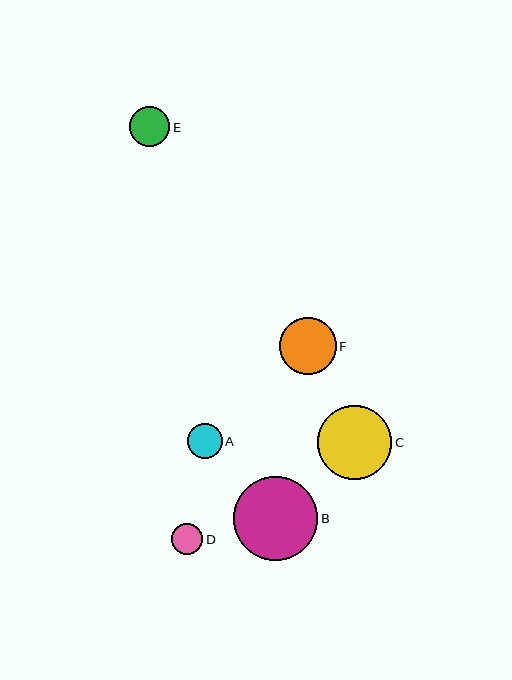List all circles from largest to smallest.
From largest to smallest: B, C, F, E, A, D.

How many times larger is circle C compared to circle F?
Circle C is approximately 1.3 times the size of circle F.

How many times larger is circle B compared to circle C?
Circle B is approximately 1.1 times the size of circle C.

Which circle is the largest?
Circle B is the largest with a size of approximately 84 pixels.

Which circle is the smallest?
Circle D is the smallest with a size of approximately 31 pixels.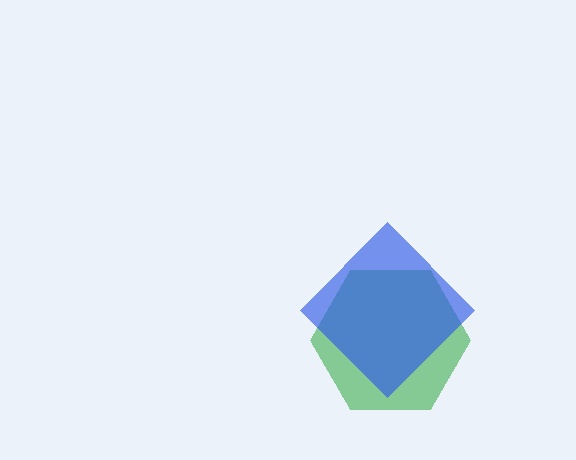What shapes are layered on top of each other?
The layered shapes are: a green hexagon, a blue diamond.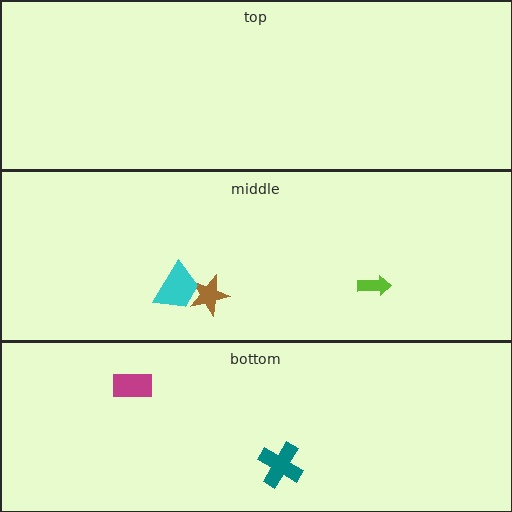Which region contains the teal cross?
The bottom region.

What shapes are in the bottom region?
The magenta rectangle, the teal cross.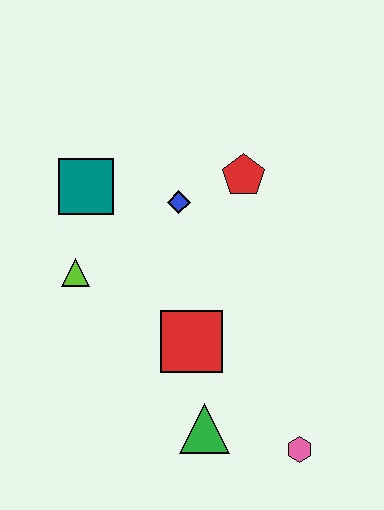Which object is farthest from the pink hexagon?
The teal square is farthest from the pink hexagon.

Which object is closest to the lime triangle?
The teal square is closest to the lime triangle.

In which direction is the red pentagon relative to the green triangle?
The red pentagon is above the green triangle.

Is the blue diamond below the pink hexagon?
No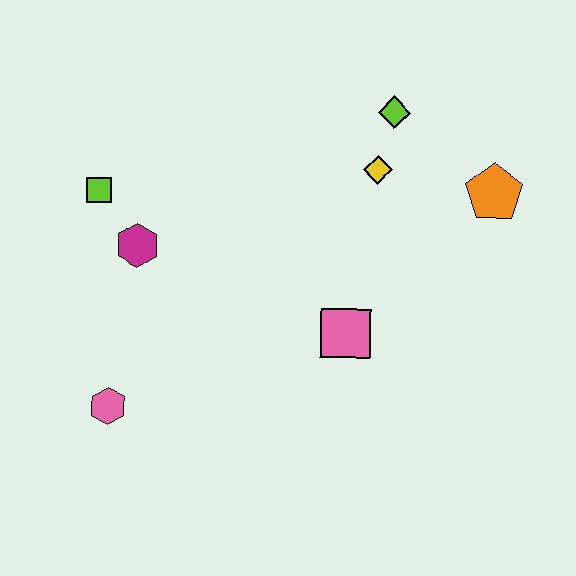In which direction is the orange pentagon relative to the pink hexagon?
The orange pentagon is to the right of the pink hexagon.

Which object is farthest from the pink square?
The lime square is farthest from the pink square.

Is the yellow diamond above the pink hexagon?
Yes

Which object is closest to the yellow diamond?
The lime diamond is closest to the yellow diamond.